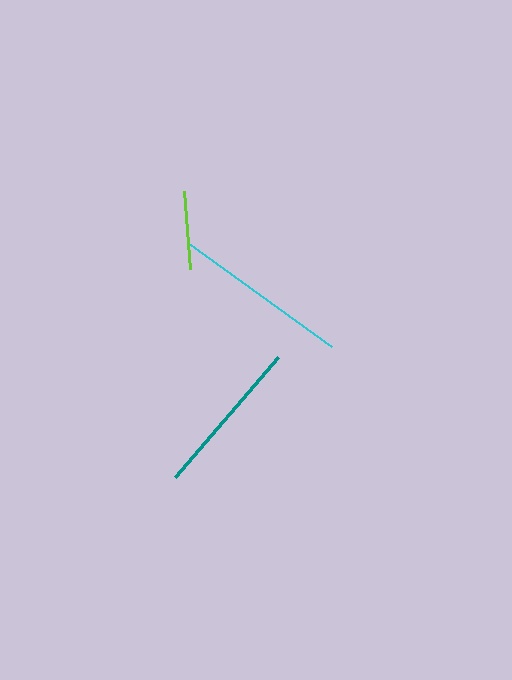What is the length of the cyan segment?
The cyan segment is approximately 178 pixels long.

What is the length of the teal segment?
The teal segment is approximately 158 pixels long.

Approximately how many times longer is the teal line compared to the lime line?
The teal line is approximately 2.0 times the length of the lime line.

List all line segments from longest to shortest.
From longest to shortest: cyan, teal, lime.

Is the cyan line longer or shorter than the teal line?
The cyan line is longer than the teal line.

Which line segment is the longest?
The cyan line is the longest at approximately 178 pixels.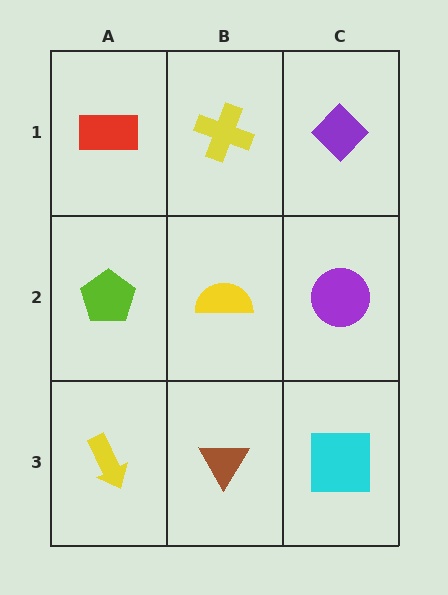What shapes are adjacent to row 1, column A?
A lime pentagon (row 2, column A), a yellow cross (row 1, column B).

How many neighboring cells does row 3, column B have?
3.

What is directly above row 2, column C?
A purple diamond.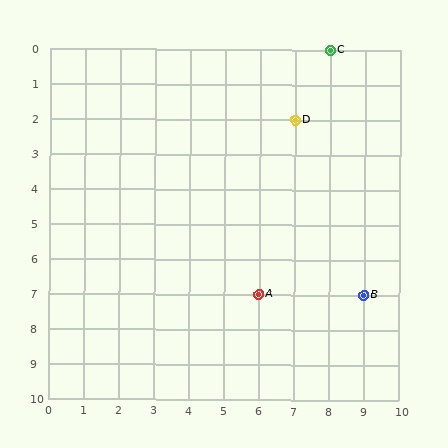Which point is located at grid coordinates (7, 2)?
Point D is at (7, 2).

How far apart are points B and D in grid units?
Points B and D are 2 columns and 5 rows apart (about 5.4 grid units diagonally).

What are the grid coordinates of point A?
Point A is at grid coordinates (6, 7).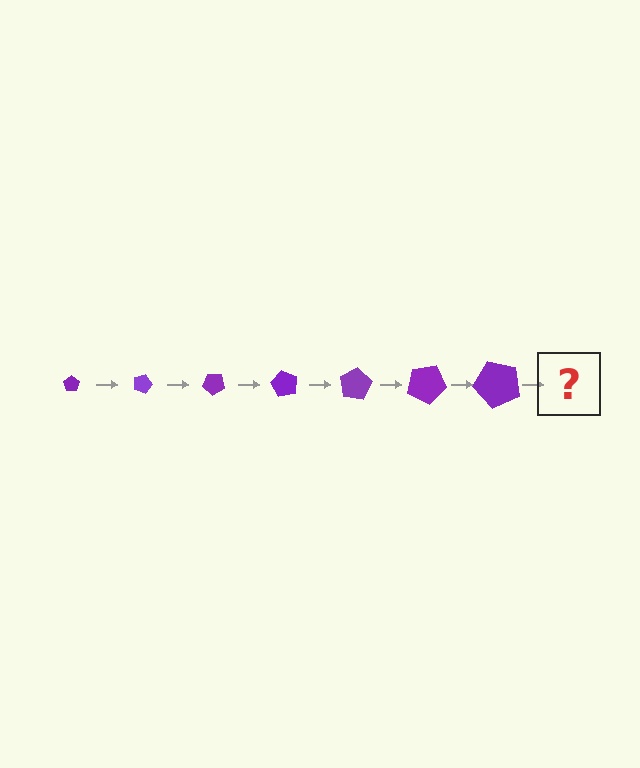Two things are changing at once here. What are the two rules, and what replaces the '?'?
The two rules are that the pentagon grows larger each step and it rotates 20 degrees each step. The '?' should be a pentagon, larger than the previous one and rotated 140 degrees from the start.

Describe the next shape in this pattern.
It should be a pentagon, larger than the previous one and rotated 140 degrees from the start.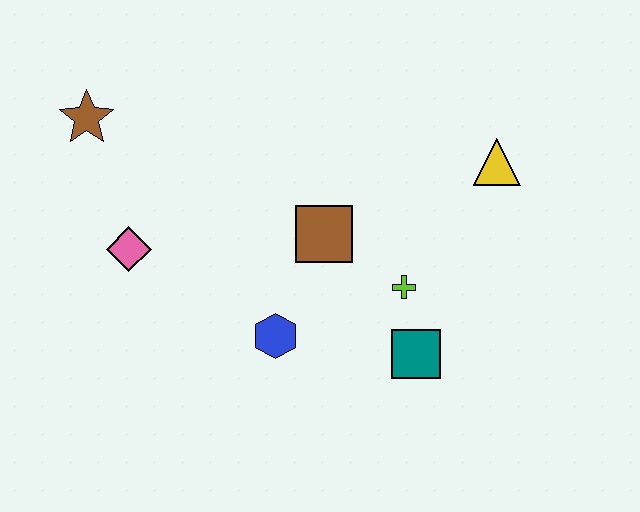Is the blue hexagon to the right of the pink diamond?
Yes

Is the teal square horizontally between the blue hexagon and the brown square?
No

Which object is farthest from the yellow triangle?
The brown star is farthest from the yellow triangle.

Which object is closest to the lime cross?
The teal square is closest to the lime cross.